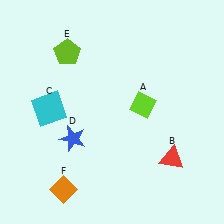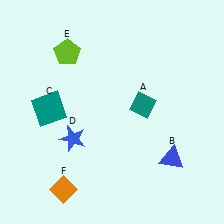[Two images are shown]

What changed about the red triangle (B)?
In Image 1, B is red. In Image 2, it changed to blue.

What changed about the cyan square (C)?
In Image 1, C is cyan. In Image 2, it changed to teal.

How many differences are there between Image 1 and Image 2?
There are 3 differences between the two images.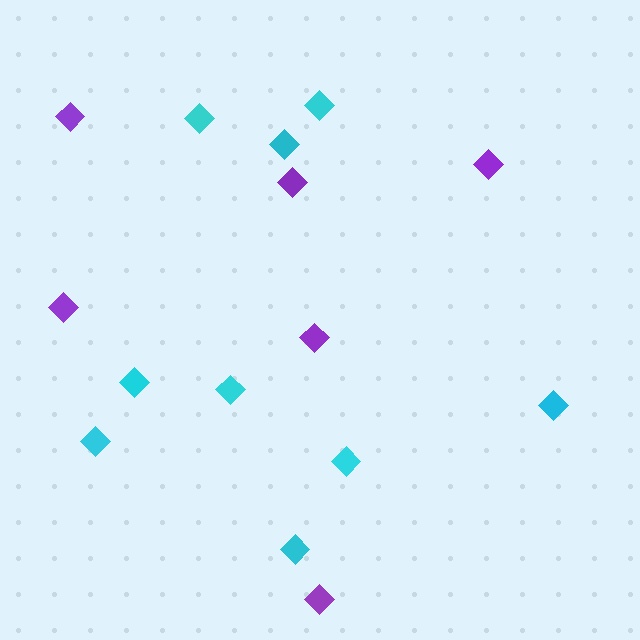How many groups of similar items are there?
There are 2 groups: one group of cyan diamonds (9) and one group of purple diamonds (6).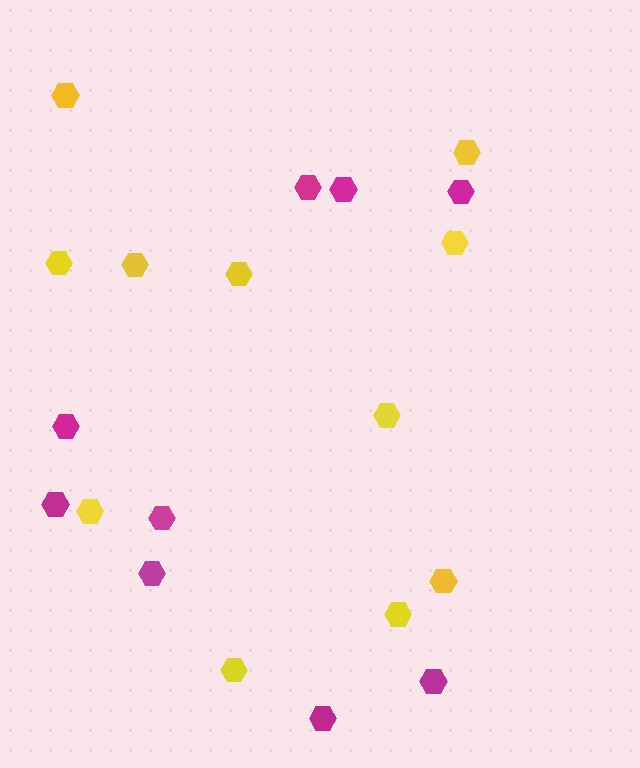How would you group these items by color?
There are 2 groups: one group of yellow hexagons (11) and one group of magenta hexagons (9).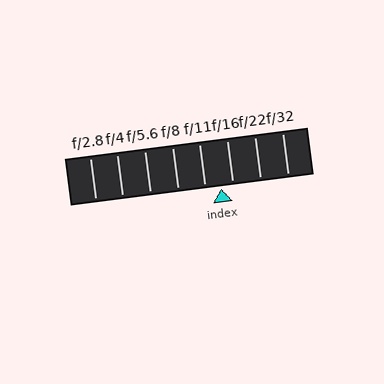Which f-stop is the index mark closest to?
The index mark is closest to f/16.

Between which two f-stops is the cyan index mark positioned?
The index mark is between f/11 and f/16.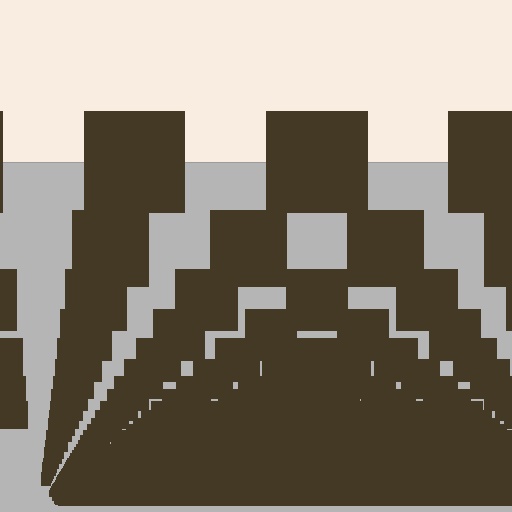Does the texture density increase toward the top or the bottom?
Density increases toward the bottom.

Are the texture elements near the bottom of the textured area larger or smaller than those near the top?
Smaller. The gradient is inverted — elements near the bottom are smaller and denser.